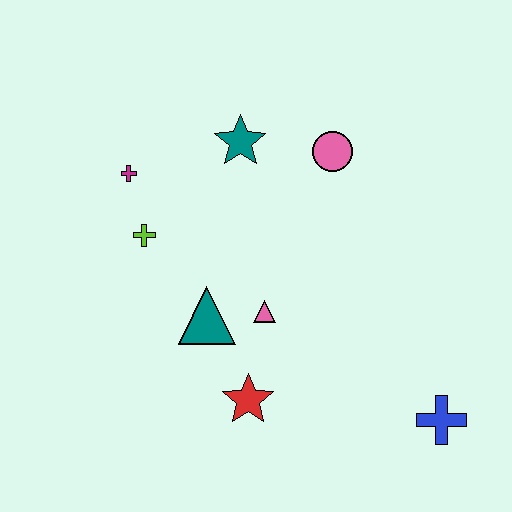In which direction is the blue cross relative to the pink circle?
The blue cross is below the pink circle.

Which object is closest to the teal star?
The pink circle is closest to the teal star.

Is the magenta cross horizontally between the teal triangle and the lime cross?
No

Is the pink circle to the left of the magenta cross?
No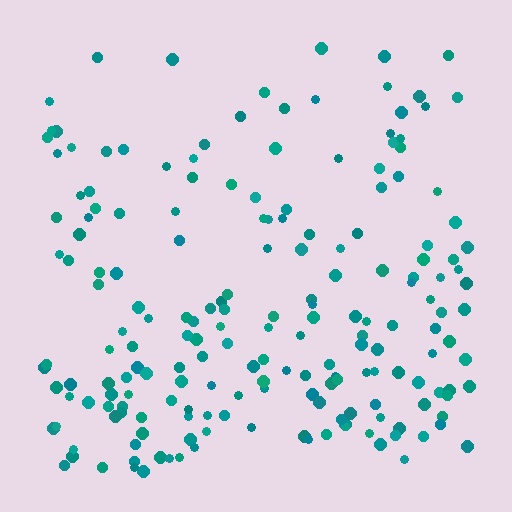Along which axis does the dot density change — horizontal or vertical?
Vertical.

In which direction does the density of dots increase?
From top to bottom, with the bottom side densest.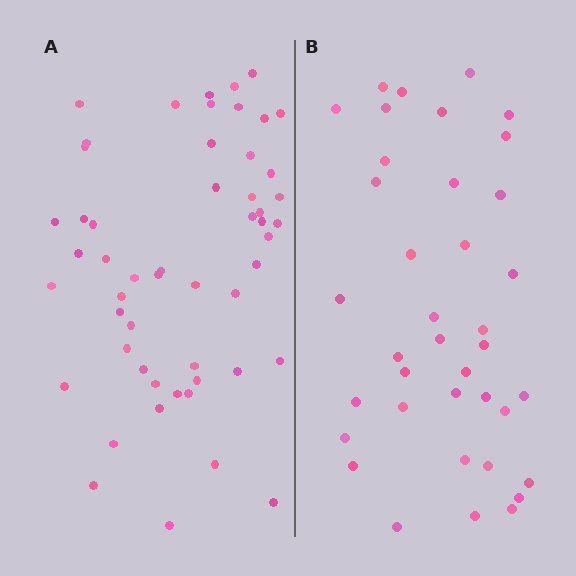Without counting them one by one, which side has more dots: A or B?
Region A (the left region) has more dots.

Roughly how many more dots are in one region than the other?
Region A has approximately 15 more dots than region B.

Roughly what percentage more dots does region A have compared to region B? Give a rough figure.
About 40% more.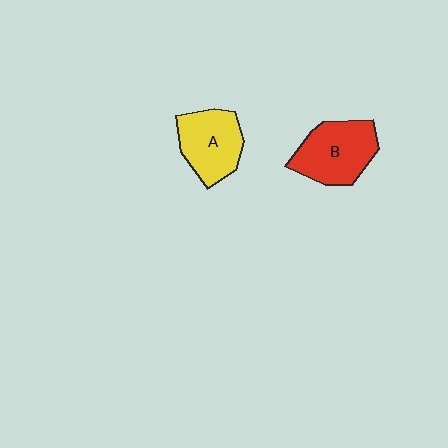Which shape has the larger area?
Shape B (red).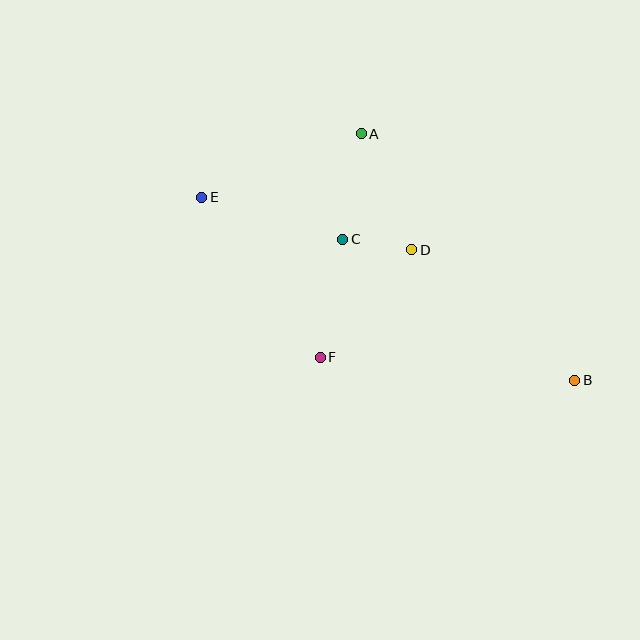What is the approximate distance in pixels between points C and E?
The distance between C and E is approximately 147 pixels.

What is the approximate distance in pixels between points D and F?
The distance between D and F is approximately 142 pixels.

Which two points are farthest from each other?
Points B and E are farthest from each other.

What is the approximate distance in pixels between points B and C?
The distance between B and C is approximately 272 pixels.